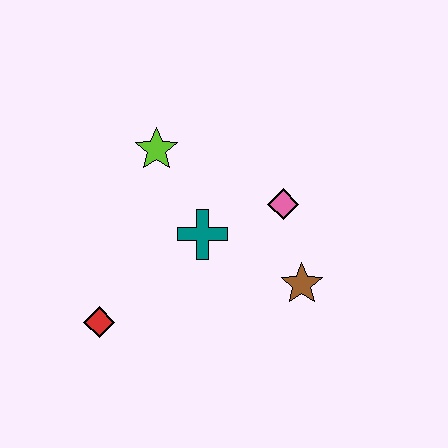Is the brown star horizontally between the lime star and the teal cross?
No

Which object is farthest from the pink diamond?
The red diamond is farthest from the pink diamond.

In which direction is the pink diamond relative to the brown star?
The pink diamond is above the brown star.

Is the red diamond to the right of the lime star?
No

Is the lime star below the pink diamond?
No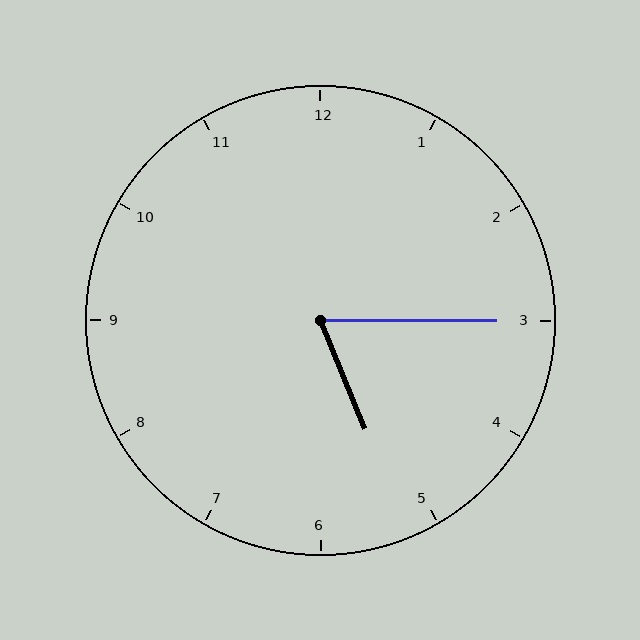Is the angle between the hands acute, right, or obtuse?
It is acute.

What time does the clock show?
5:15.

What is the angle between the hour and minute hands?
Approximately 68 degrees.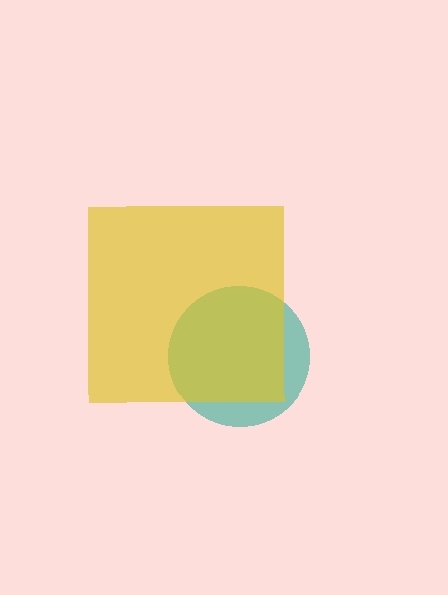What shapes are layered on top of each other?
The layered shapes are: a teal circle, a yellow square.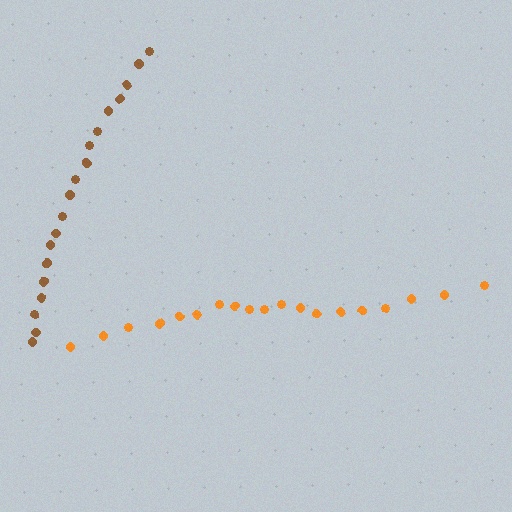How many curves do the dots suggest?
There are 2 distinct paths.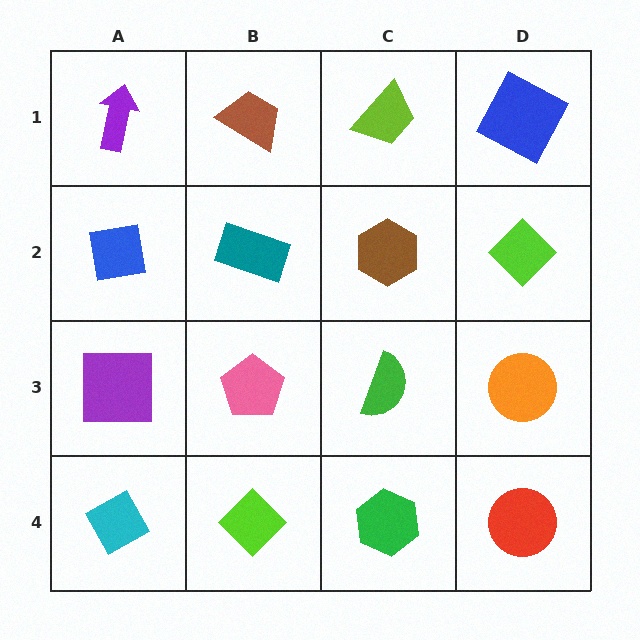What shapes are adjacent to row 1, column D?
A lime diamond (row 2, column D), a lime trapezoid (row 1, column C).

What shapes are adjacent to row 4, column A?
A purple square (row 3, column A), a lime diamond (row 4, column B).